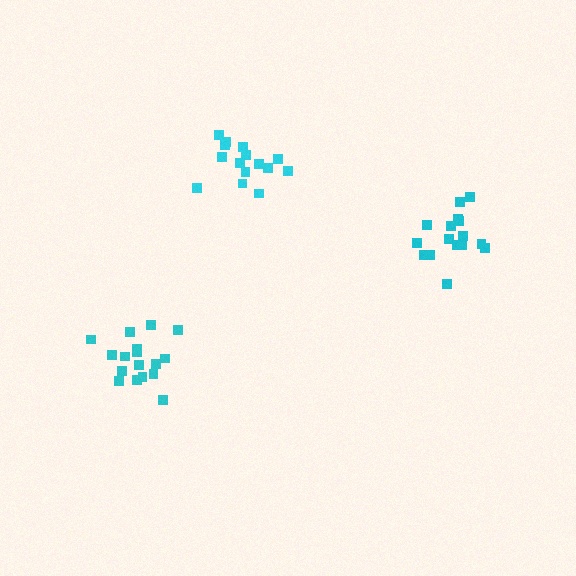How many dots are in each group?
Group 1: 17 dots, Group 2: 15 dots, Group 3: 17 dots (49 total).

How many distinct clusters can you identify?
There are 3 distinct clusters.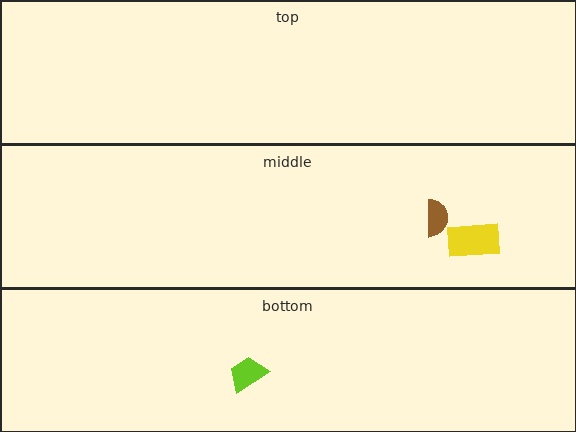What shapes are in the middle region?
The yellow rectangle, the brown semicircle.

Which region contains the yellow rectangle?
The middle region.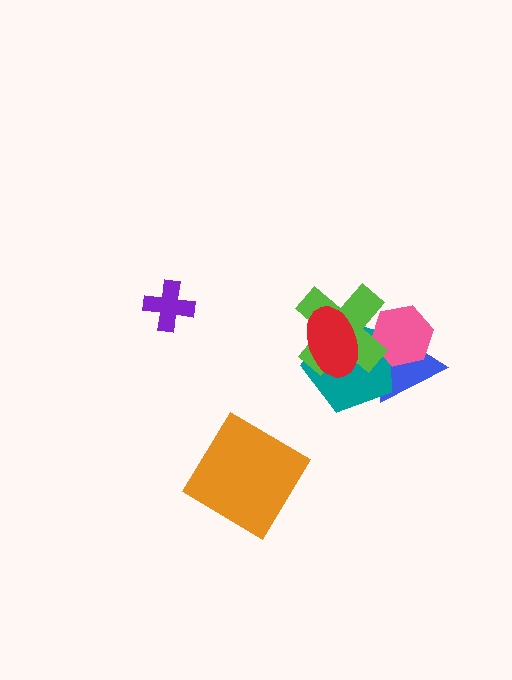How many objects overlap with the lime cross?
4 objects overlap with the lime cross.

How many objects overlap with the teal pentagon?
4 objects overlap with the teal pentagon.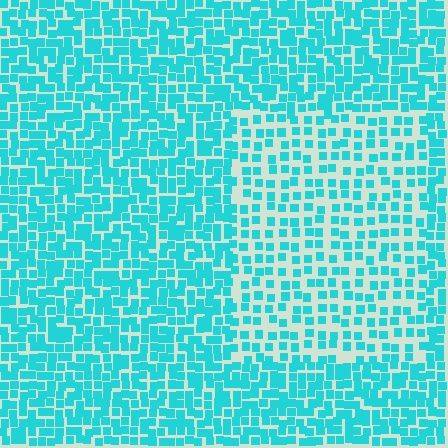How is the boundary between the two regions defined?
The boundary is defined by a change in element density (approximately 1.8x ratio). All elements are the same color, size, and shape.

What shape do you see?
I see a rectangle.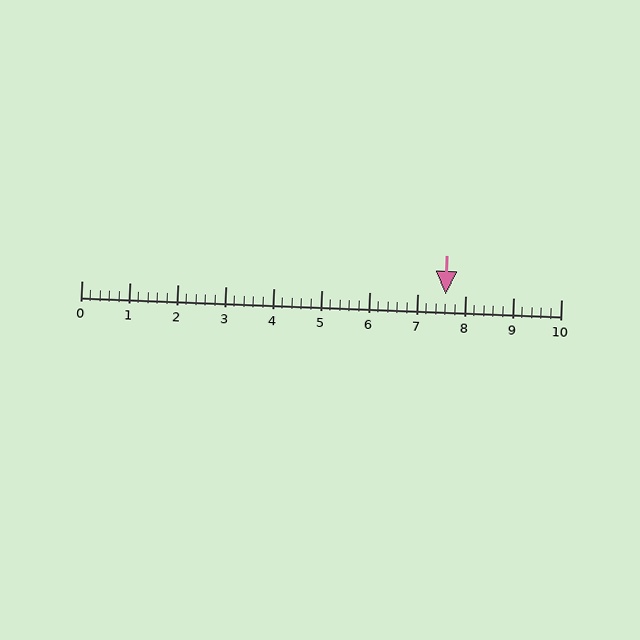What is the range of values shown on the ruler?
The ruler shows values from 0 to 10.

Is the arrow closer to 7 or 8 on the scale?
The arrow is closer to 8.